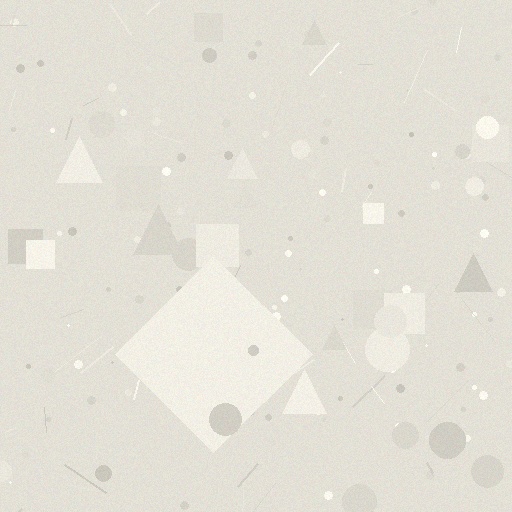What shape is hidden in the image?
A diamond is hidden in the image.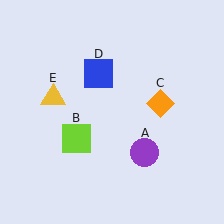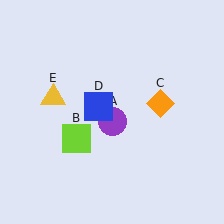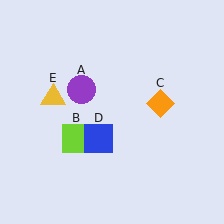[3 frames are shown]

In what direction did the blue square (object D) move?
The blue square (object D) moved down.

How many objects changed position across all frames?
2 objects changed position: purple circle (object A), blue square (object D).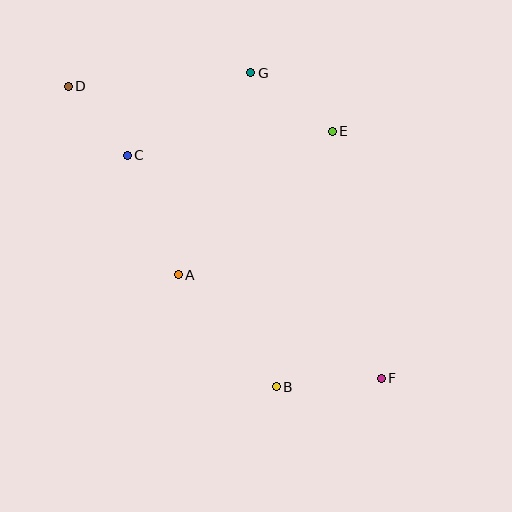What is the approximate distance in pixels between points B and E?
The distance between B and E is approximately 262 pixels.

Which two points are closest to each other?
Points C and D are closest to each other.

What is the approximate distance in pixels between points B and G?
The distance between B and G is approximately 315 pixels.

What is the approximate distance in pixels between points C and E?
The distance between C and E is approximately 207 pixels.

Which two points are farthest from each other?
Points D and F are farthest from each other.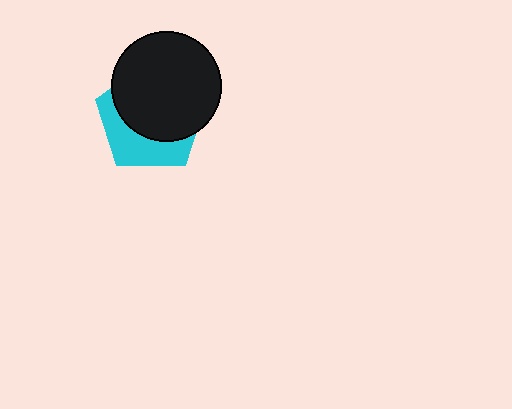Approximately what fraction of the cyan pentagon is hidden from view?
Roughly 63% of the cyan pentagon is hidden behind the black circle.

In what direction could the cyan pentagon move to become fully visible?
The cyan pentagon could move toward the lower-left. That would shift it out from behind the black circle entirely.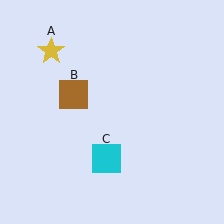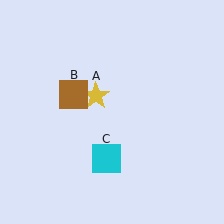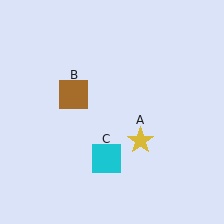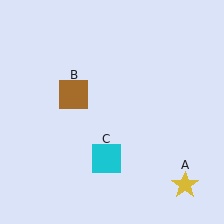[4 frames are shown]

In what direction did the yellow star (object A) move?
The yellow star (object A) moved down and to the right.